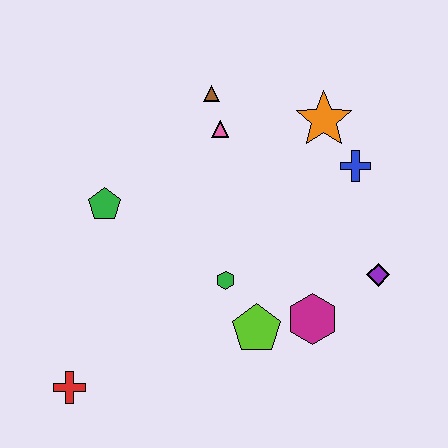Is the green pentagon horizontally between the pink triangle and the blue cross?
No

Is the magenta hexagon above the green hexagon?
No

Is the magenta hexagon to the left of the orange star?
Yes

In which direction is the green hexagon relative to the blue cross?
The green hexagon is to the left of the blue cross.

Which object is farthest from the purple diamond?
The red cross is farthest from the purple diamond.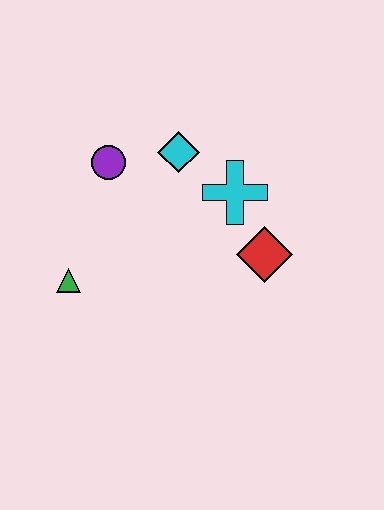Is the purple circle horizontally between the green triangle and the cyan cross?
Yes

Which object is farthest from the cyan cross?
The green triangle is farthest from the cyan cross.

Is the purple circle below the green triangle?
No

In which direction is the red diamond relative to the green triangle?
The red diamond is to the right of the green triangle.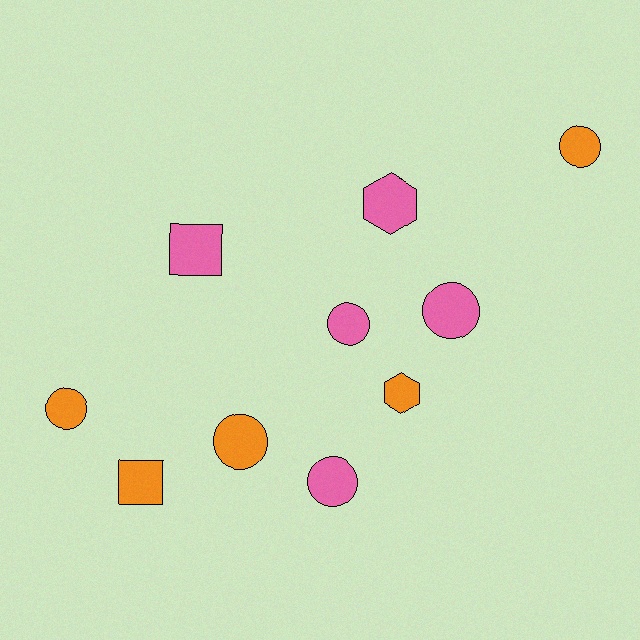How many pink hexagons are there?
There is 1 pink hexagon.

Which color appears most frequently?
Orange, with 5 objects.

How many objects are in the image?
There are 10 objects.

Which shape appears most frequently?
Circle, with 6 objects.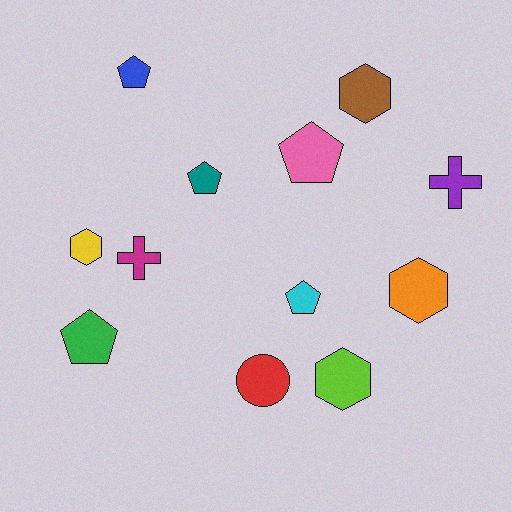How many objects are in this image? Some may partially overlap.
There are 12 objects.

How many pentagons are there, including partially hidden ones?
There are 5 pentagons.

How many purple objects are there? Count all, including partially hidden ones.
There is 1 purple object.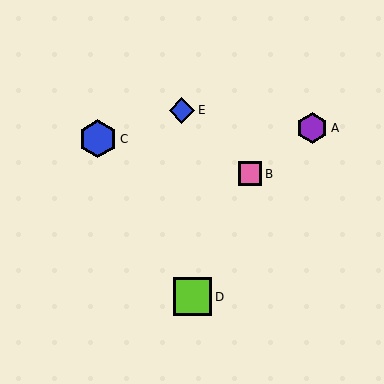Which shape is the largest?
The lime square (labeled D) is the largest.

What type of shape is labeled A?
Shape A is a purple hexagon.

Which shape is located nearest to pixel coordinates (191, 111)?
The blue diamond (labeled E) at (182, 110) is nearest to that location.